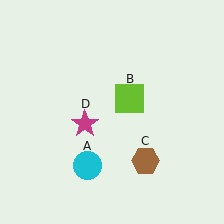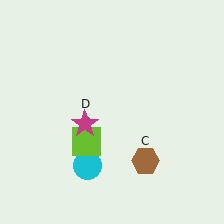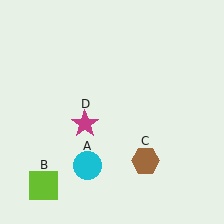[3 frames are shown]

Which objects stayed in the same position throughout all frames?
Cyan circle (object A) and brown hexagon (object C) and magenta star (object D) remained stationary.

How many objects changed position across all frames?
1 object changed position: lime square (object B).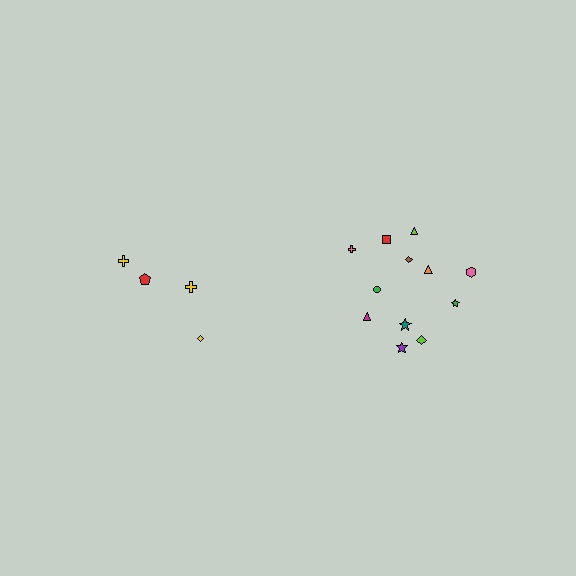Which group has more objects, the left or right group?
The right group.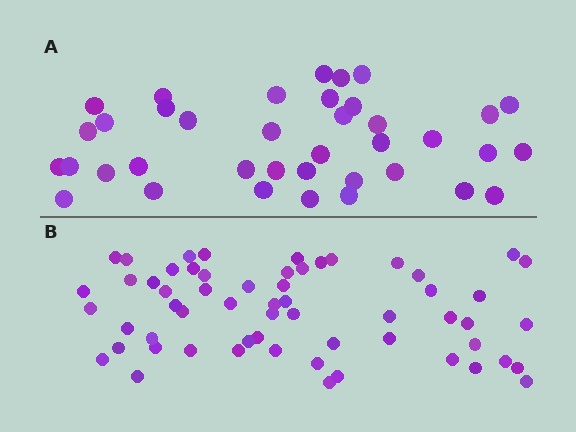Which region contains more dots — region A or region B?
Region B (the bottom region) has more dots.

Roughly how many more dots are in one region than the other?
Region B has approximately 20 more dots than region A.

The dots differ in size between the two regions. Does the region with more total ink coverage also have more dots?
No. Region A has more total ink coverage because its dots are larger, but region B actually contains more individual dots. Total area can be misleading — the number of items is what matters here.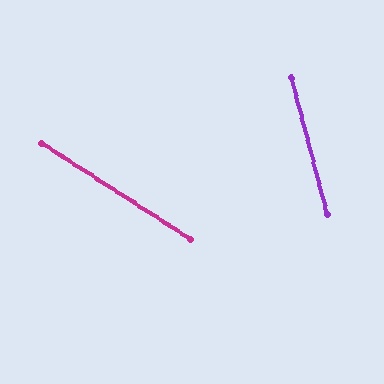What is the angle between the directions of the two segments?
Approximately 43 degrees.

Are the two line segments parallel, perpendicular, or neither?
Neither parallel nor perpendicular — they differ by about 43°.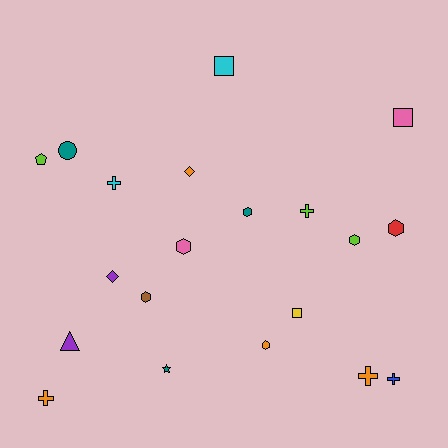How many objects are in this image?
There are 20 objects.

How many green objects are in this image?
There are no green objects.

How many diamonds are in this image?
There are 2 diamonds.